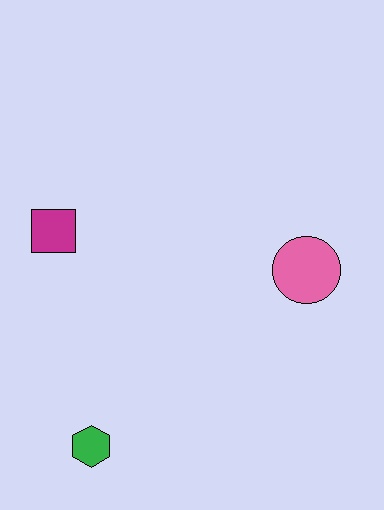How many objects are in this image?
There are 3 objects.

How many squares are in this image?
There is 1 square.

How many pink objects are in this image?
There is 1 pink object.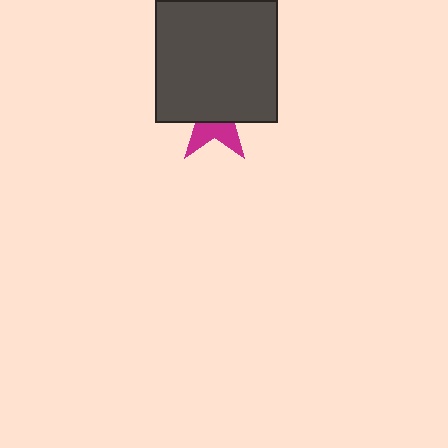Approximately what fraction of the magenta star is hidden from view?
Roughly 63% of the magenta star is hidden behind the dark gray square.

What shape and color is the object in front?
The object in front is a dark gray square.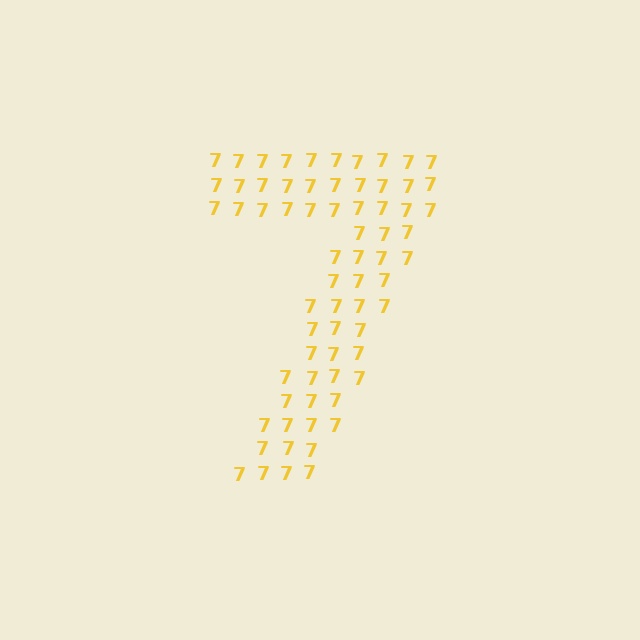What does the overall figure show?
The overall figure shows the digit 7.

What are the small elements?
The small elements are digit 7's.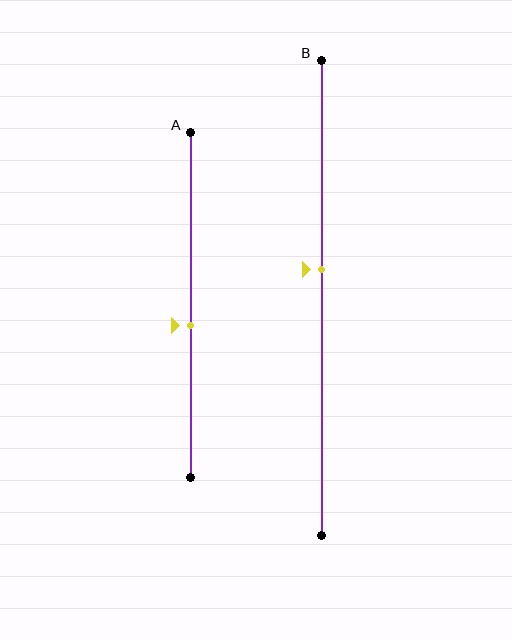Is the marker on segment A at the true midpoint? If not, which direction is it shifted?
No, the marker on segment A is shifted downward by about 6% of the segment length.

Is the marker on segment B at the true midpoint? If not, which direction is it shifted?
No, the marker on segment B is shifted upward by about 6% of the segment length.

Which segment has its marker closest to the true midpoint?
Segment B has its marker closest to the true midpoint.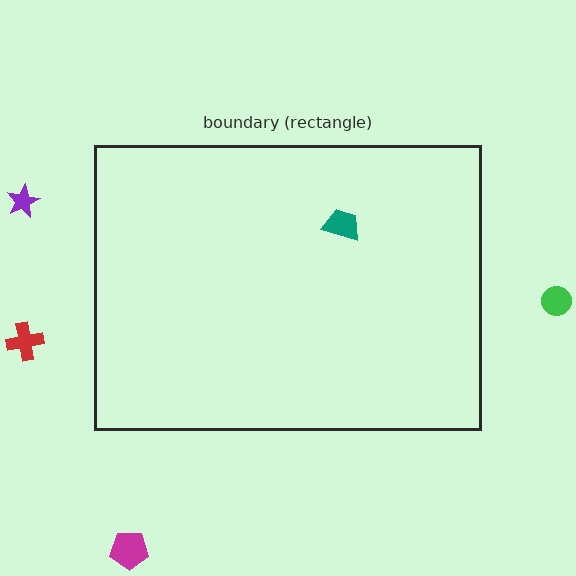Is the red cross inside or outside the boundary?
Outside.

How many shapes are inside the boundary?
1 inside, 4 outside.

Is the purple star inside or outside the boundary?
Outside.